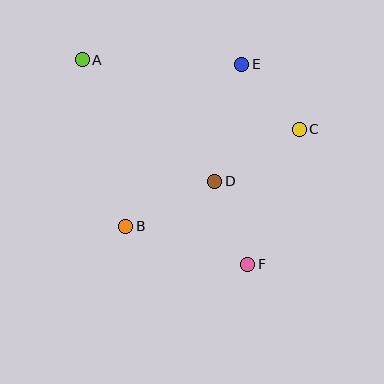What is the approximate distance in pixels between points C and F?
The distance between C and F is approximately 145 pixels.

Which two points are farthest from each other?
Points A and F are farthest from each other.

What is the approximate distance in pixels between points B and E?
The distance between B and E is approximately 199 pixels.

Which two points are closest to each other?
Points C and E are closest to each other.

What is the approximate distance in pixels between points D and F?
The distance between D and F is approximately 89 pixels.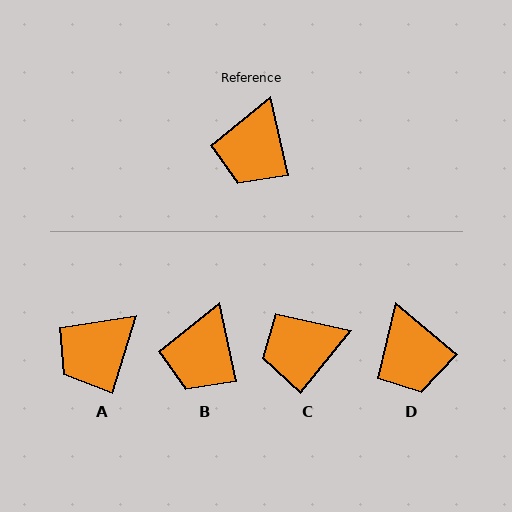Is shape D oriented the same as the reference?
No, it is off by about 38 degrees.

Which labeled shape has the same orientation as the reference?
B.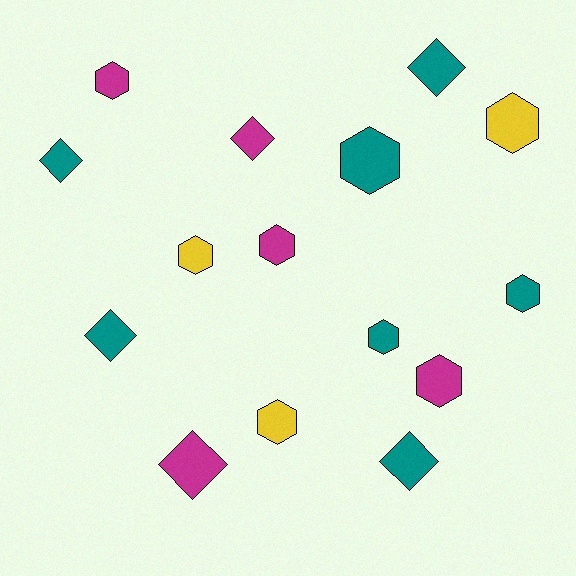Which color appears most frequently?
Teal, with 7 objects.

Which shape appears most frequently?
Hexagon, with 9 objects.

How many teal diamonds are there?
There are 4 teal diamonds.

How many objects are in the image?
There are 15 objects.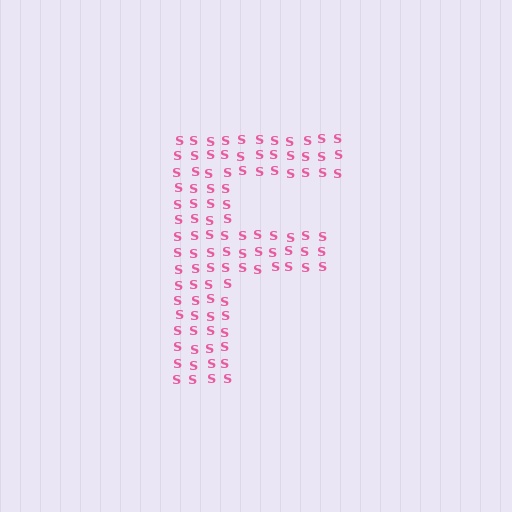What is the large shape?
The large shape is the letter F.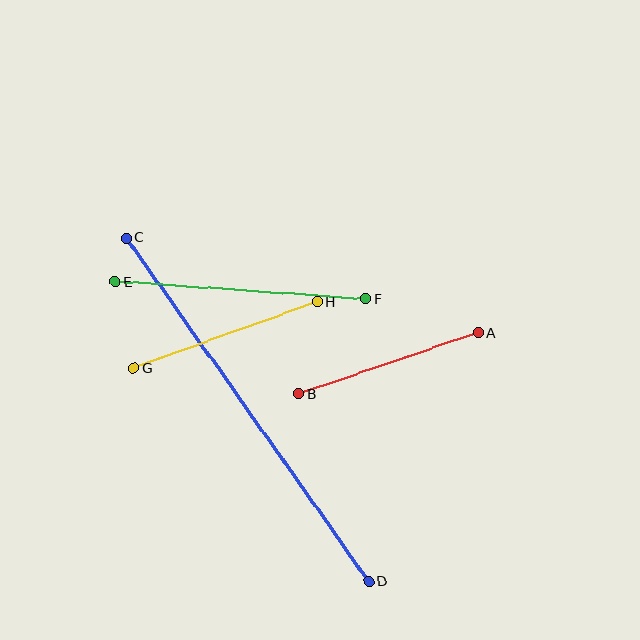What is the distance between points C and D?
The distance is approximately 421 pixels.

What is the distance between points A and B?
The distance is approximately 190 pixels.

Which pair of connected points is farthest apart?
Points C and D are farthest apart.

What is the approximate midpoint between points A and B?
The midpoint is at approximately (389, 363) pixels.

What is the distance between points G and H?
The distance is approximately 195 pixels.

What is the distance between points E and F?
The distance is approximately 251 pixels.